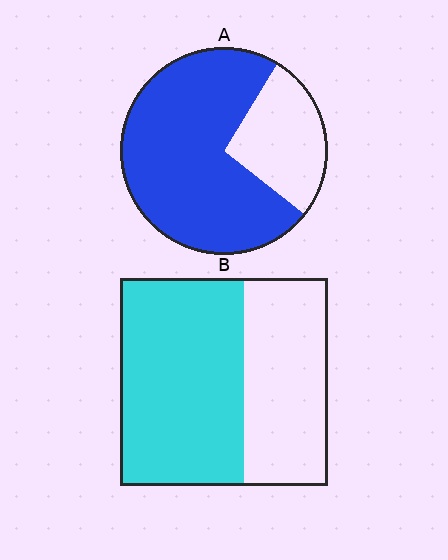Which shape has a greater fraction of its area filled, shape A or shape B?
Shape A.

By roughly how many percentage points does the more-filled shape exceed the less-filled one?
By roughly 15 percentage points (A over B).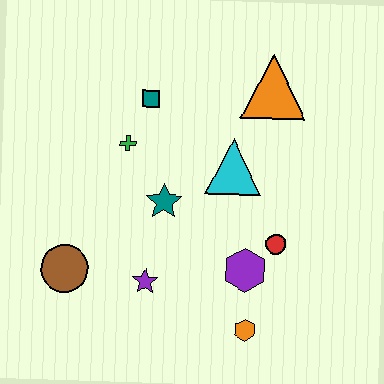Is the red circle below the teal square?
Yes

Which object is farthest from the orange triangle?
The brown circle is farthest from the orange triangle.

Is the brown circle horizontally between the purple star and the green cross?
No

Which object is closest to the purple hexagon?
The red circle is closest to the purple hexagon.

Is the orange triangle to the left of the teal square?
No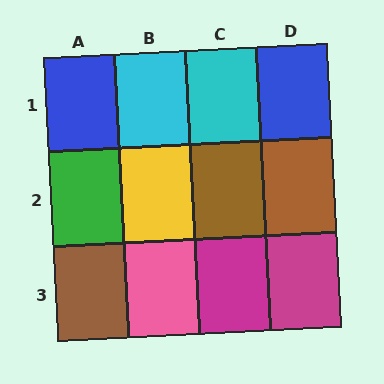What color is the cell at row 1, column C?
Cyan.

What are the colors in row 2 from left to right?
Green, yellow, brown, brown.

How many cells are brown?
3 cells are brown.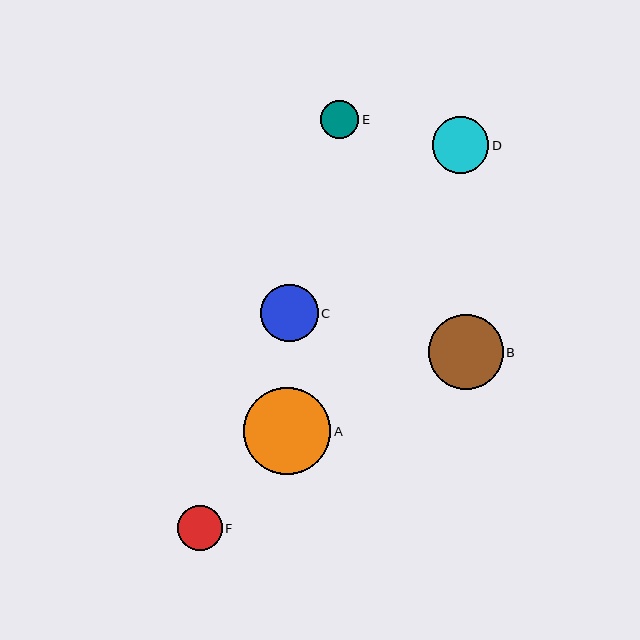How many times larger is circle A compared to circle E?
Circle A is approximately 2.3 times the size of circle E.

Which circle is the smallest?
Circle E is the smallest with a size of approximately 38 pixels.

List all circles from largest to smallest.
From largest to smallest: A, B, C, D, F, E.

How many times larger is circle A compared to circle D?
Circle A is approximately 1.5 times the size of circle D.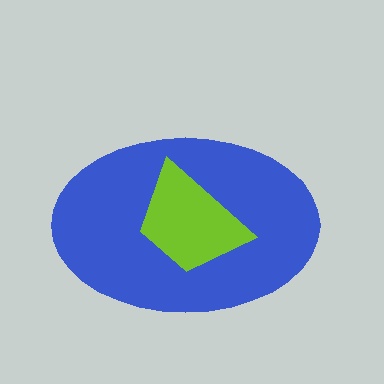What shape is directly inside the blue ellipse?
The lime trapezoid.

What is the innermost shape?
The lime trapezoid.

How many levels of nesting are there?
2.